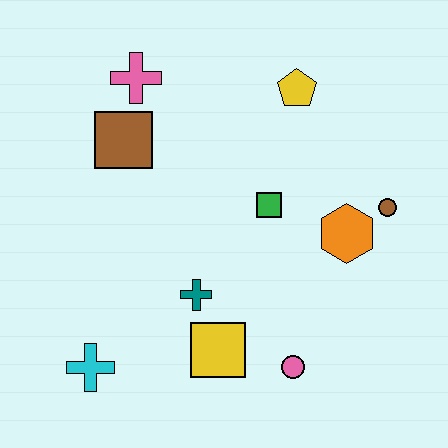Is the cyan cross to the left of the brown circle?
Yes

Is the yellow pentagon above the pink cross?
No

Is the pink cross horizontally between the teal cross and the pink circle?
No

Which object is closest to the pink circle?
The yellow square is closest to the pink circle.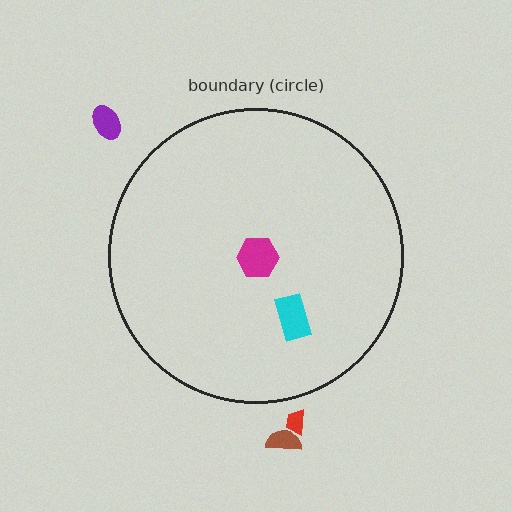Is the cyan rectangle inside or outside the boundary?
Inside.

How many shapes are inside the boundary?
2 inside, 3 outside.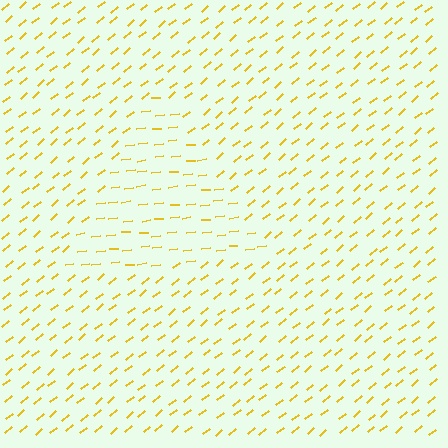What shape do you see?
I see a triangle.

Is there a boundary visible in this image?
Yes, there is a texture boundary formed by a change in line orientation.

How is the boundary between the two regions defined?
The boundary is defined purely by a change in line orientation (approximately 34 degrees difference). All lines are the same color and thickness.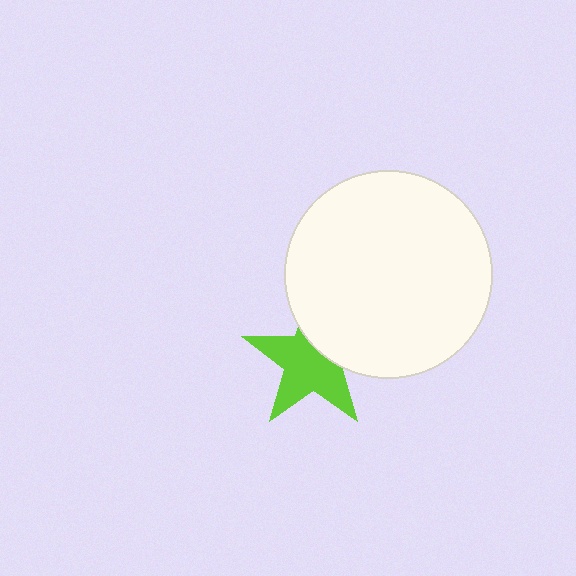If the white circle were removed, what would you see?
You would see the complete lime star.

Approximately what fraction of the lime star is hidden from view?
Roughly 35% of the lime star is hidden behind the white circle.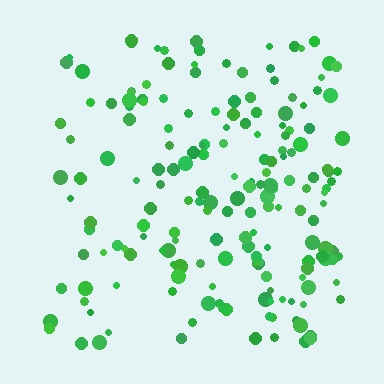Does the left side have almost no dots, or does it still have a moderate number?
Still a moderate number, just noticeably fewer than the right.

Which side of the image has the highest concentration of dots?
The right.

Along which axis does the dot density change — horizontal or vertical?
Horizontal.